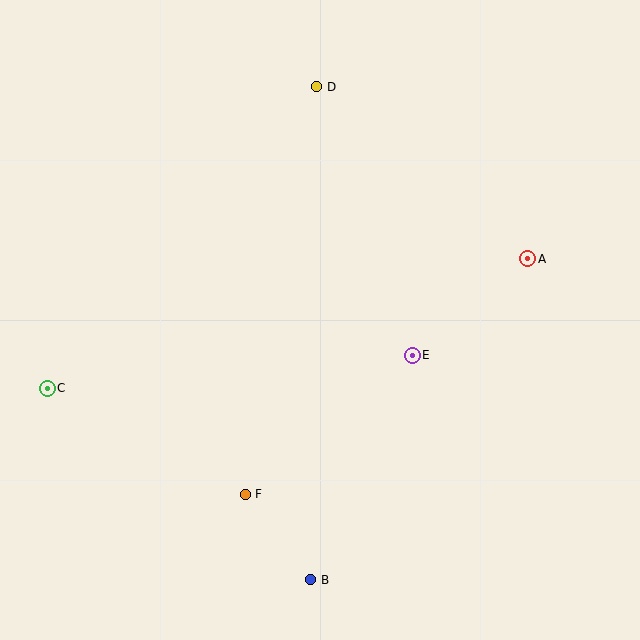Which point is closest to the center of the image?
Point E at (412, 355) is closest to the center.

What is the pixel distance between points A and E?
The distance between A and E is 150 pixels.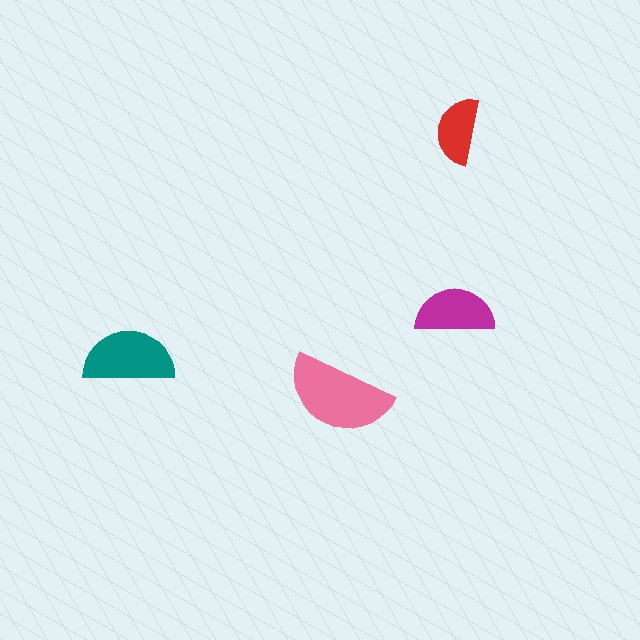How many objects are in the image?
There are 4 objects in the image.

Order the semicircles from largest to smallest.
the pink one, the teal one, the magenta one, the red one.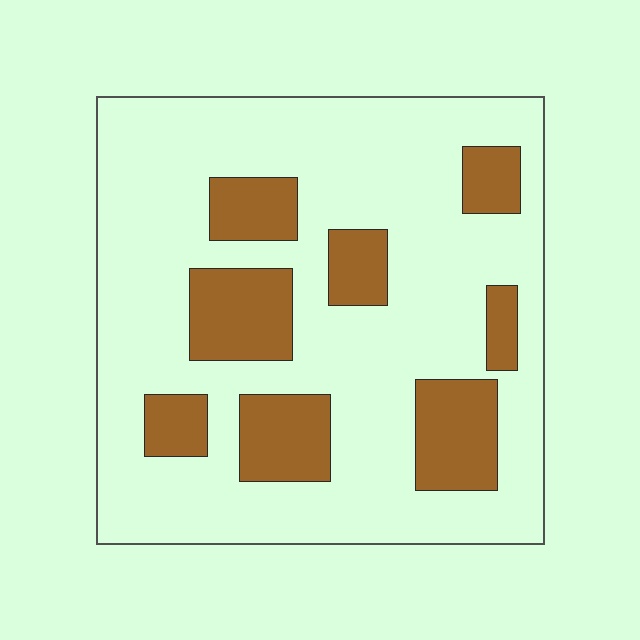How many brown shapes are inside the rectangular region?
8.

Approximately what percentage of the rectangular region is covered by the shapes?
Approximately 25%.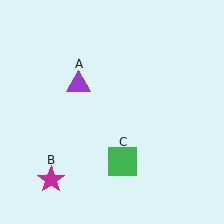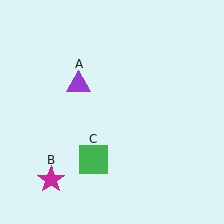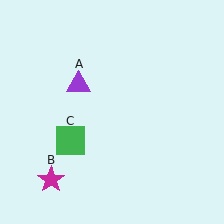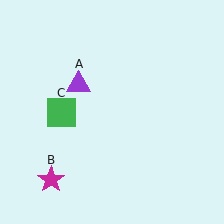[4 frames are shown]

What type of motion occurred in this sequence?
The green square (object C) rotated clockwise around the center of the scene.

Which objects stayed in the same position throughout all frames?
Purple triangle (object A) and magenta star (object B) remained stationary.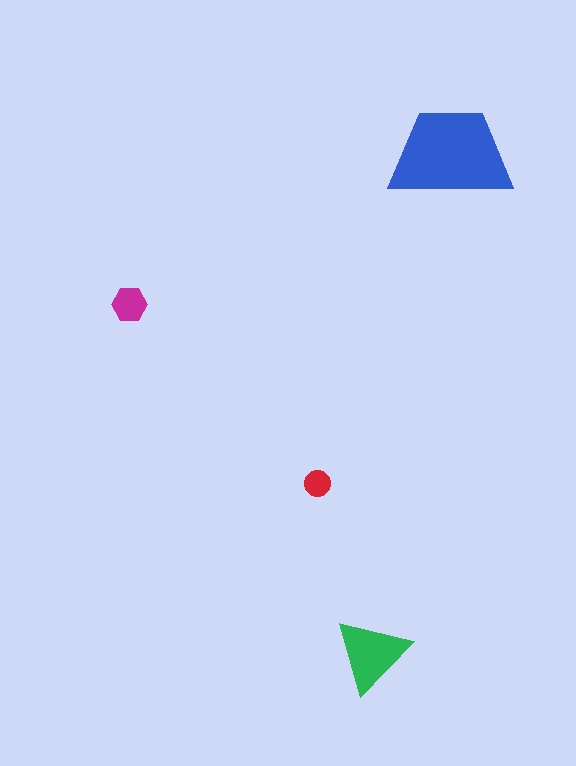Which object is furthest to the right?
The blue trapezoid is rightmost.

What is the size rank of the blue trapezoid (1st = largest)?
1st.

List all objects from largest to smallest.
The blue trapezoid, the green triangle, the magenta hexagon, the red circle.